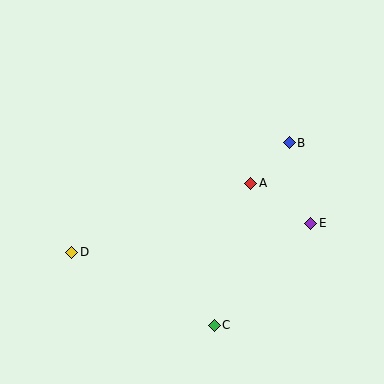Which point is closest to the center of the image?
Point A at (251, 183) is closest to the center.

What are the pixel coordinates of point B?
Point B is at (289, 143).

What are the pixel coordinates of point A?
Point A is at (251, 183).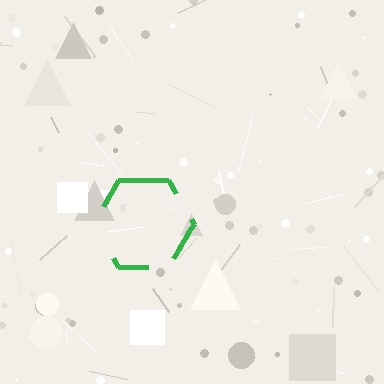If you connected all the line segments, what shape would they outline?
They would outline a hexagon.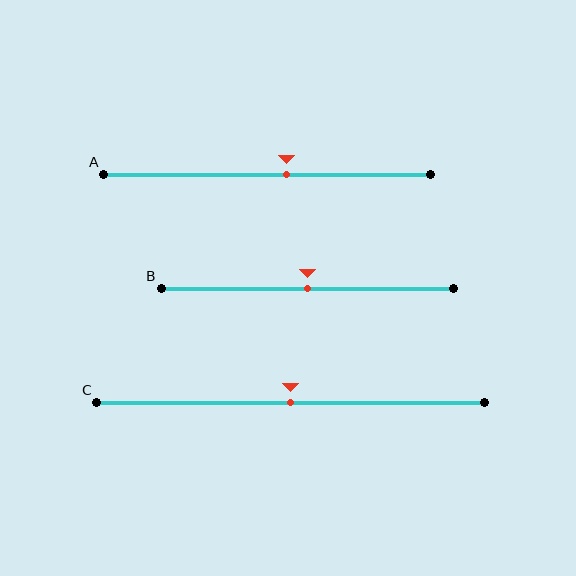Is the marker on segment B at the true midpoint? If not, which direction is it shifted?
Yes, the marker on segment B is at the true midpoint.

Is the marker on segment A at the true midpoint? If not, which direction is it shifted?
No, the marker on segment A is shifted to the right by about 6% of the segment length.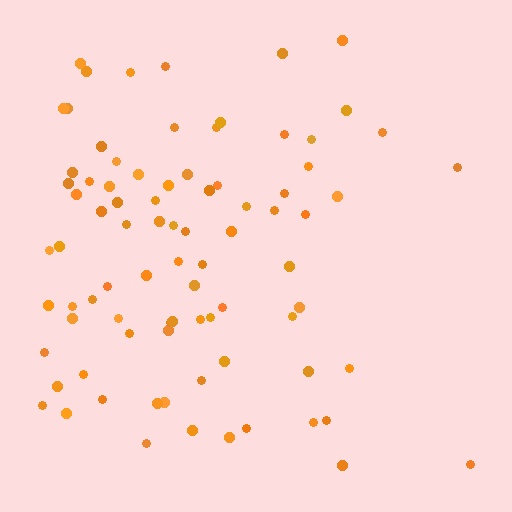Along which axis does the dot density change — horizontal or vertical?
Horizontal.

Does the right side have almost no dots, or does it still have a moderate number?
Still a moderate number, just noticeably fewer than the left.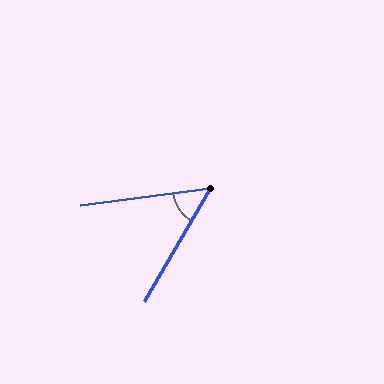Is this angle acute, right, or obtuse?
It is acute.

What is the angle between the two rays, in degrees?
Approximately 52 degrees.